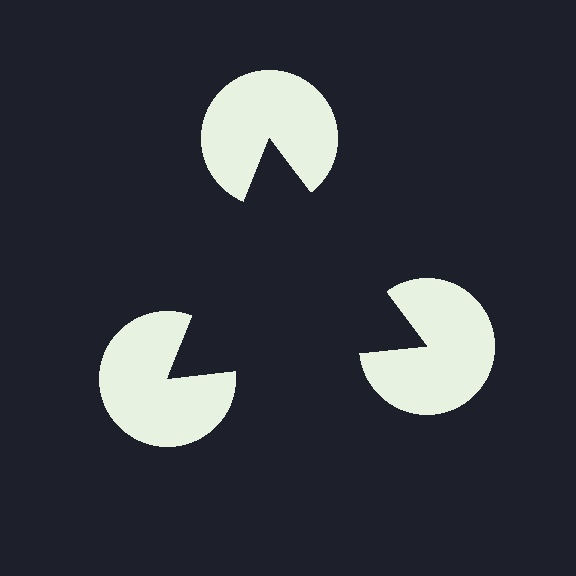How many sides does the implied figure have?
3 sides.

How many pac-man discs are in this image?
There are 3 — one at each vertex of the illusory triangle.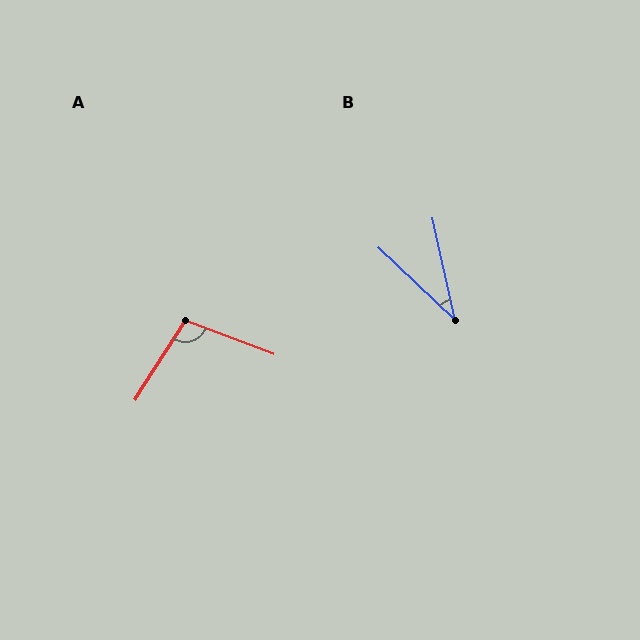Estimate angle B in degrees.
Approximately 34 degrees.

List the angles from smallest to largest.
B (34°), A (102°).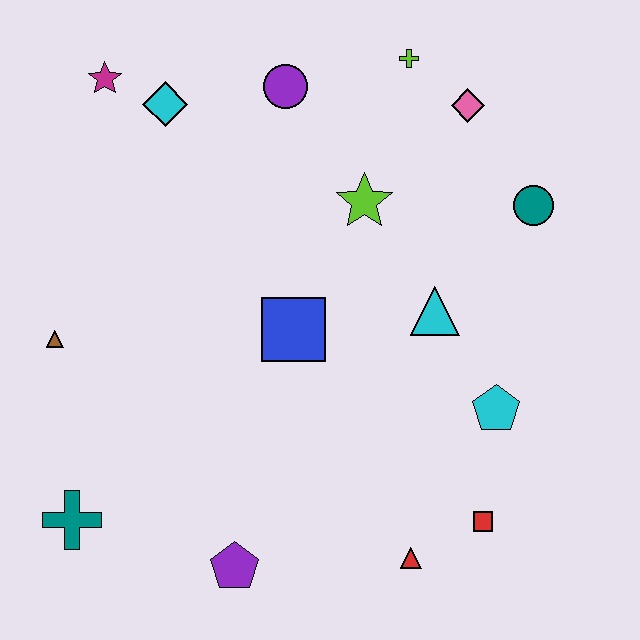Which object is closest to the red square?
The red triangle is closest to the red square.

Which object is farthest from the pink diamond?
The teal cross is farthest from the pink diamond.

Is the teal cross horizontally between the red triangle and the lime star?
No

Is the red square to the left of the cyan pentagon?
Yes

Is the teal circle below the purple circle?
Yes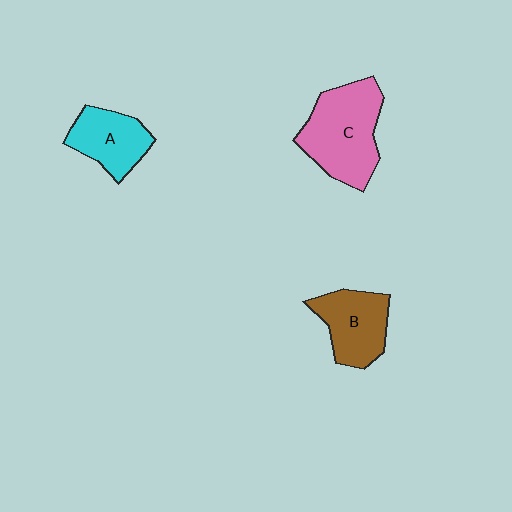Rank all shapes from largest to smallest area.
From largest to smallest: C (pink), B (brown), A (cyan).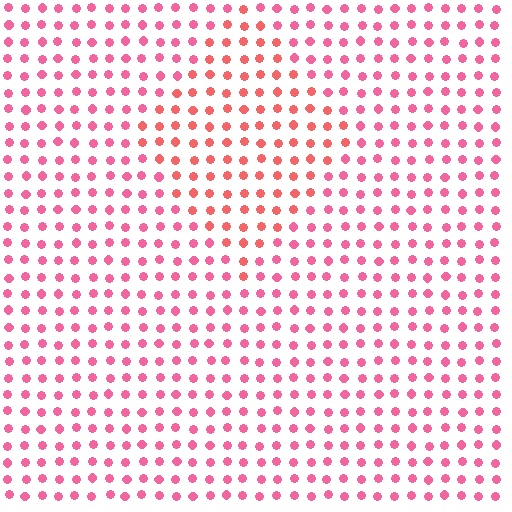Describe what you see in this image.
The image is filled with small pink elements in a uniform arrangement. A diamond-shaped region is visible where the elements are tinted to a slightly different hue, forming a subtle color boundary.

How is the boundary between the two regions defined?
The boundary is defined purely by a slight shift in hue (about 23 degrees). Spacing, size, and orientation are identical on both sides.